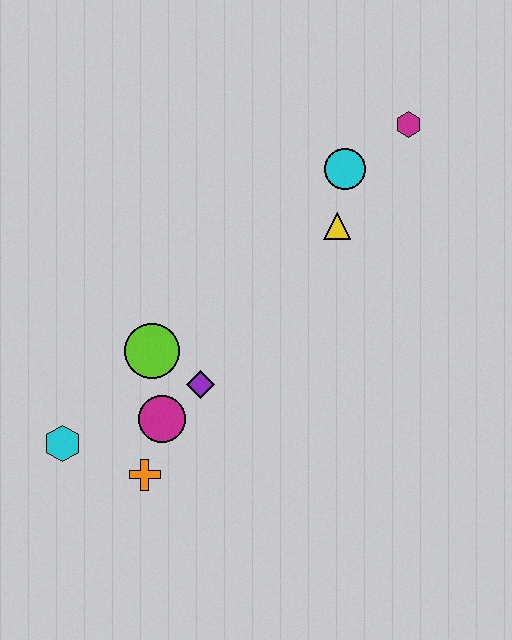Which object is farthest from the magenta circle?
The magenta hexagon is farthest from the magenta circle.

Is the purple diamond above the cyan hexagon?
Yes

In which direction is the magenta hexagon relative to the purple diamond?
The magenta hexagon is above the purple diamond.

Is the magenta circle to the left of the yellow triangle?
Yes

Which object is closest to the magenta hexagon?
The cyan circle is closest to the magenta hexagon.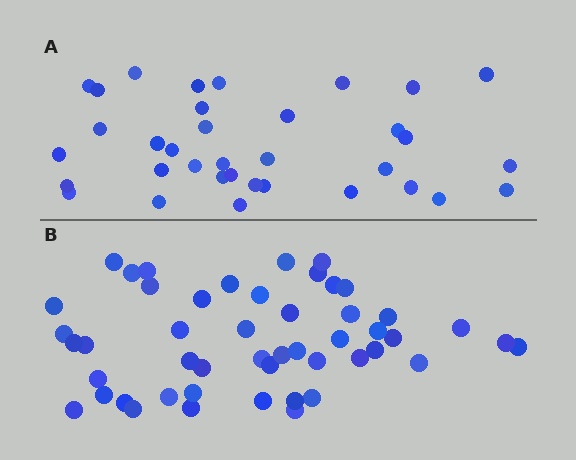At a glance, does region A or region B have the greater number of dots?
Region B (the bottom region) has more dots.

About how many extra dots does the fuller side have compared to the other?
Region B has approximately 15 more dots than region A.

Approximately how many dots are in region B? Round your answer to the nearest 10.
About 50 dots. (The exact count is 49, which rounds to 50.)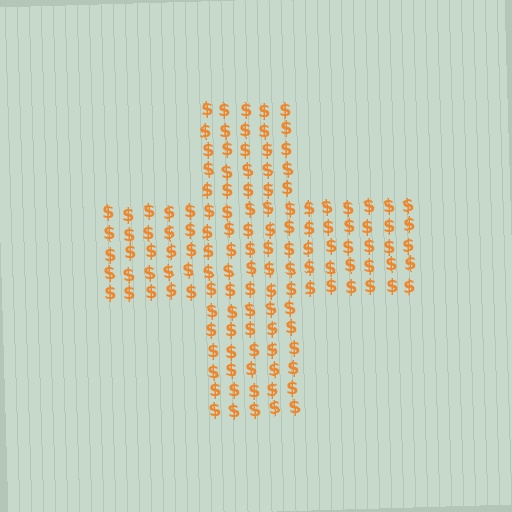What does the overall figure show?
The overall figure shows a cross.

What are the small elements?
The small elements are dollar signs.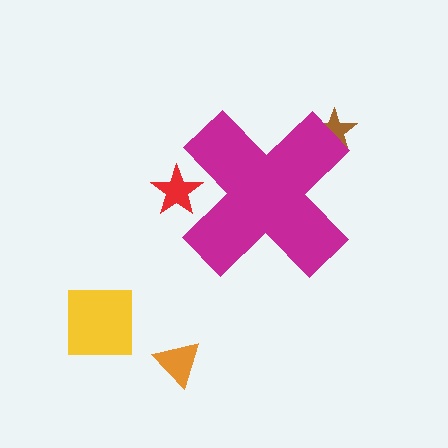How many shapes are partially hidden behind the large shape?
2 shapes are partially hidden.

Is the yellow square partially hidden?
No, the yellow square is fully visible.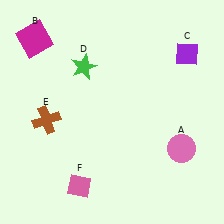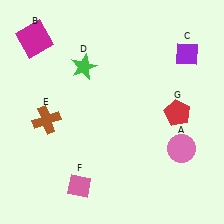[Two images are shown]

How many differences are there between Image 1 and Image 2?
There is 1 difference between the two images.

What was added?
A red pentagon (G) was added in Image 2.